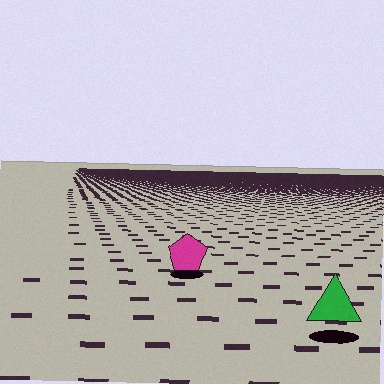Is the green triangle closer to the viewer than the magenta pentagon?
Yes. The green triangle is closer — you can tell from the texture gradient: the ground texture is coarser near it.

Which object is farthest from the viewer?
The magenta pentagon is farthest from the viewer. It appears smaller and the ground texture around it is denser.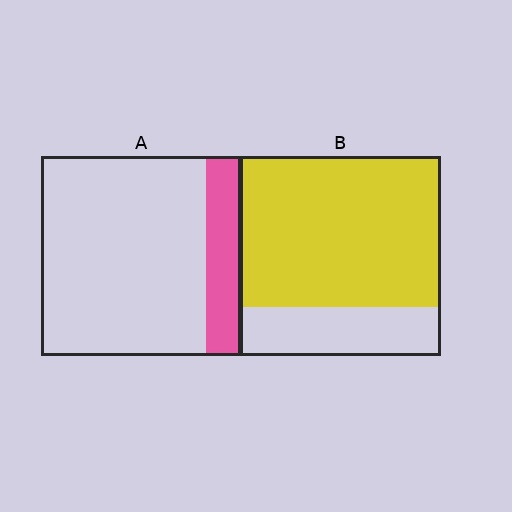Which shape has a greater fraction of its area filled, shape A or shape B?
Shape B.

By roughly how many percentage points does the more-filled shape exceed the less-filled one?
By roughly 60 percentage points (B over A).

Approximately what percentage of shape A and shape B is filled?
A is approximately 20% and B is approximately 75%.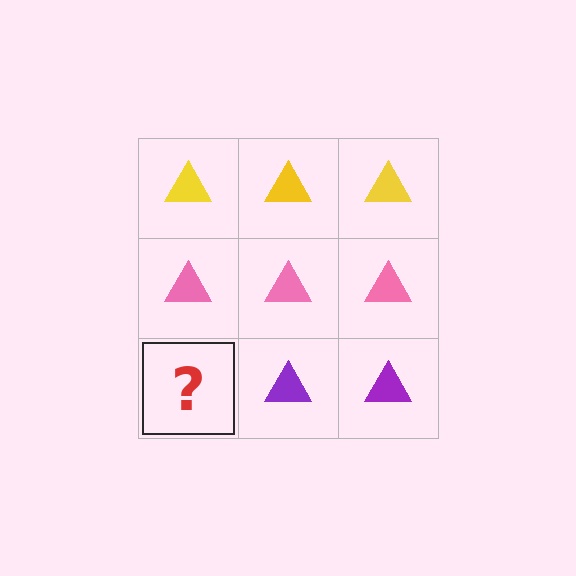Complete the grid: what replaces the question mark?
The question mark should be replaced with a purple triangle.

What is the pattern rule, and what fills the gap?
The rule is that each row has a consistent color. The gap should be filled with a purple triangle.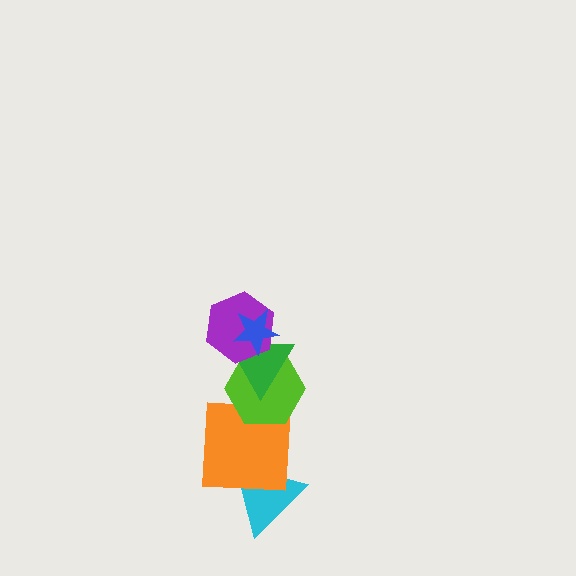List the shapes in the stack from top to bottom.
From top to bottom: the blue star, the purple hexagon, the green triangle, the lime hexagon, the orange square, the cyan triangle.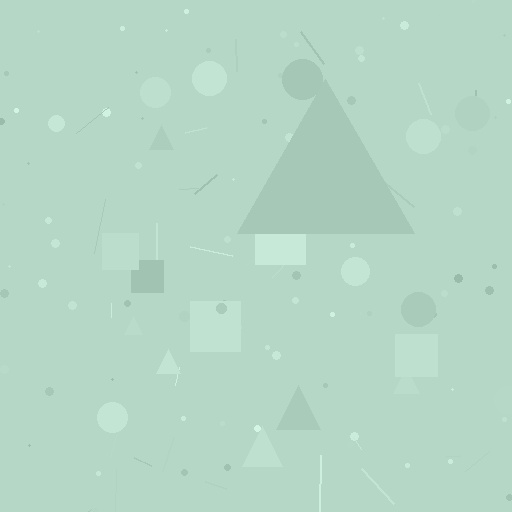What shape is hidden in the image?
A triangle is hidden in the image.